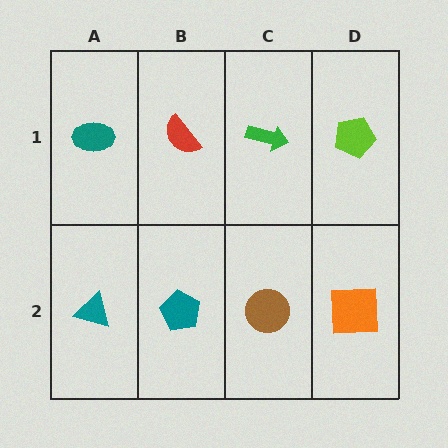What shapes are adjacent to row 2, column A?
A teal ellipse (row 1, column A), a teal pentagon (row 2, column B).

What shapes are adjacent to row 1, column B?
A teal pentagon (row 2, column B), a teal ellipse (row 1, column A), a green arrow (row 1, column C).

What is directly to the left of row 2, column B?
A teal triangle.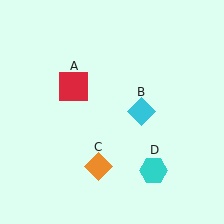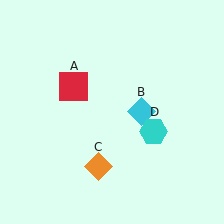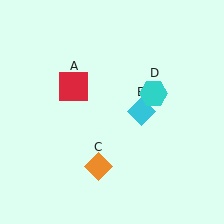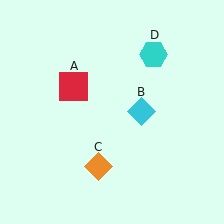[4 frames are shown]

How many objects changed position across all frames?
1 object changed position: cyan hexagon (object D).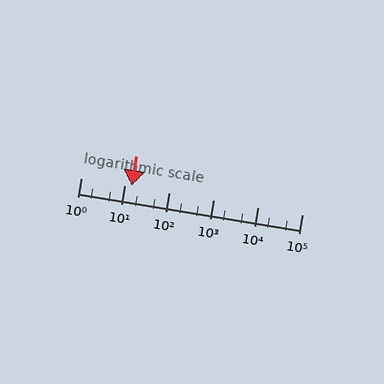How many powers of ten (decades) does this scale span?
The scale spans 5 decades, from 1 to 100000.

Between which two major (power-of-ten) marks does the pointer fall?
The pointer is between 10 and 100.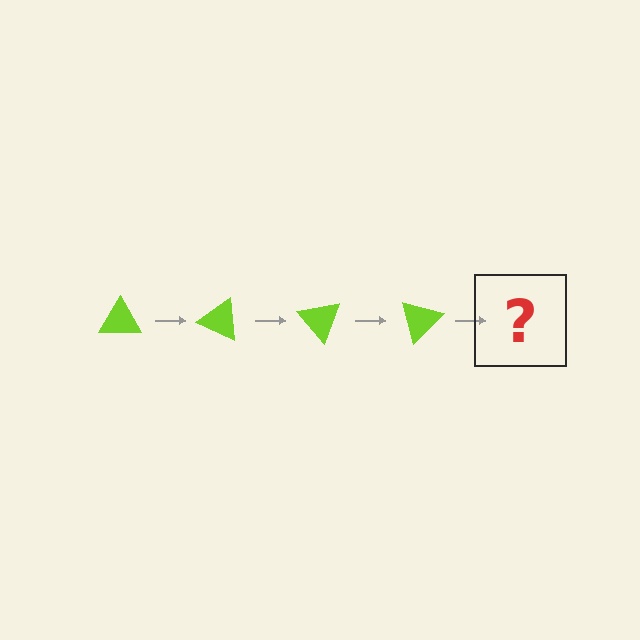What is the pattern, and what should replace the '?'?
The pattern is that the triangle rotates 25 degrees each step. The '?' should be a lime triangle rotated 100 degrees.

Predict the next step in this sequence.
The next step is a lime triangle rotated 100 degrees.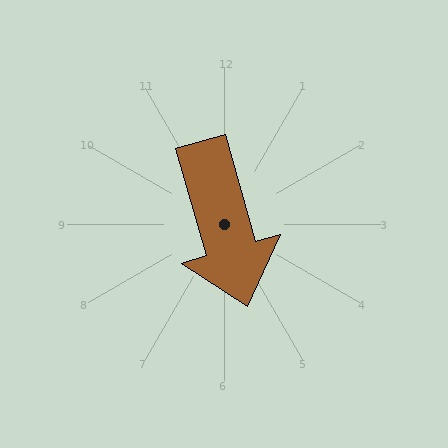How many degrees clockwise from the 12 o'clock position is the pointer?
Approximately 164 degrees.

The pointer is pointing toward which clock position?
Roughly 5 o'clock.